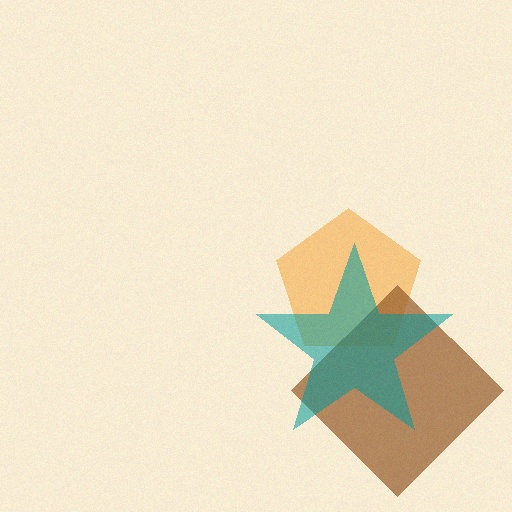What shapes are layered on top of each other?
The layered shapes are: an orange pentagon, a brown diamond, a teal star.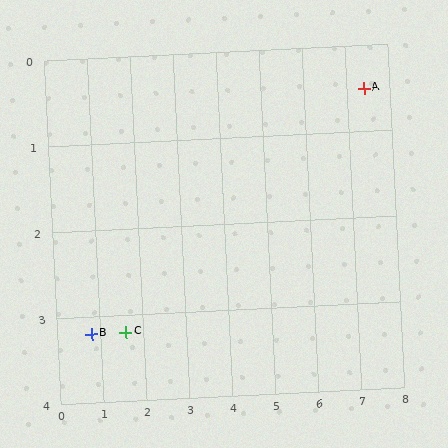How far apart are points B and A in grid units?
Points B and A are about 7.1 grid units apart.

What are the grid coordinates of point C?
Point C is at approximately (1.6, 3.2).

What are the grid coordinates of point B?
Point B is at approximately (0.8, 3.2).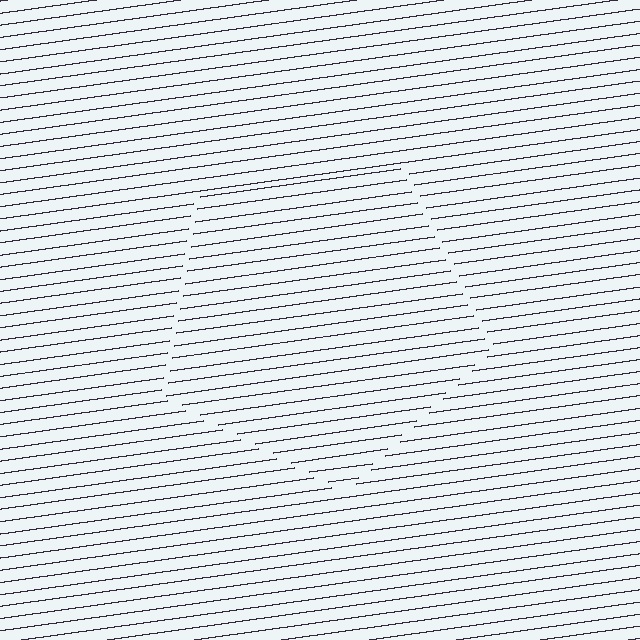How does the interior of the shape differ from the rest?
The interior of the shape contains the same grating, shifted by half a period — the contour is defined by the phase discontinuity where line-ends from the inner and outer gratings abut.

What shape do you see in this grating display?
An illusory pentagon. The interior of the shape contains the same grating, shifted by half a period — the contour is defined by the phase discontinuity where line-ends from the inner and outer gratings abut.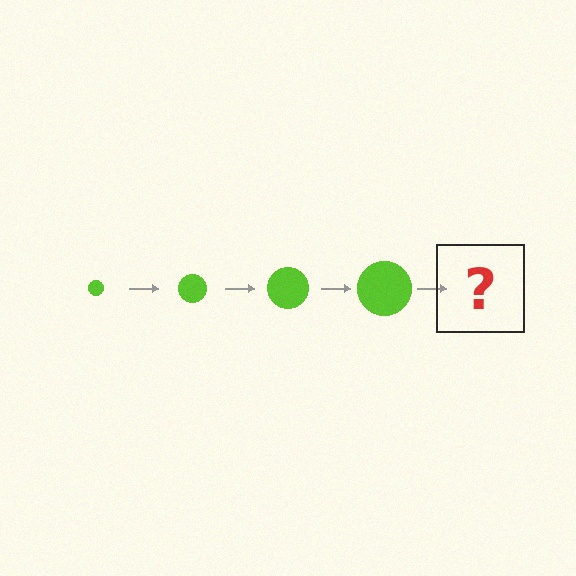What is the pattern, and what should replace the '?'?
The pattern is that the circle gets progressively larger each step. The '?' should be a lime circle, larger than the previous one.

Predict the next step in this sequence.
The next step is a lime circle, larger than the previous one.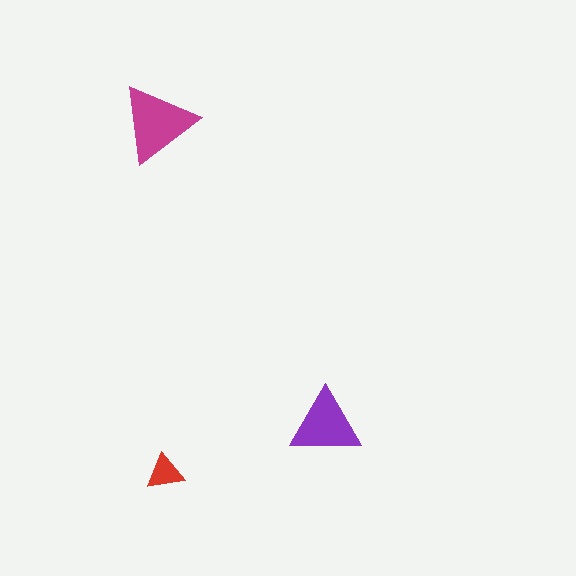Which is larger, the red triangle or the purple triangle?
The purple one.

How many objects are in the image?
There are 3 objects in the image.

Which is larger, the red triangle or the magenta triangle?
The magenta one.